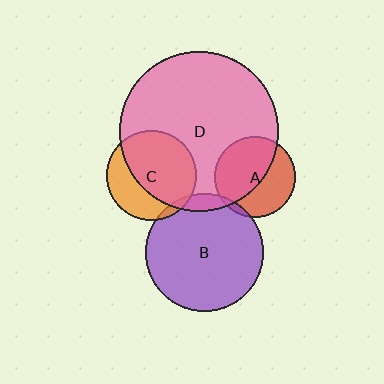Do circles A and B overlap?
Yes.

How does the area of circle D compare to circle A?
Approximately 3.9 times.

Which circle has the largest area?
Circle D (pink).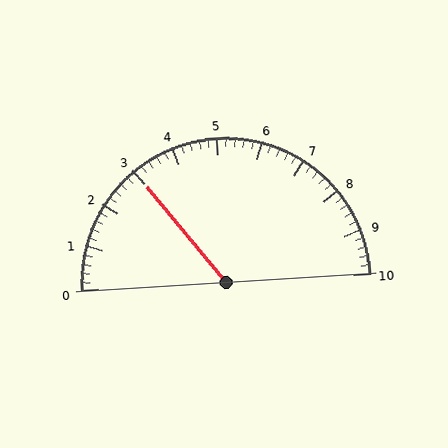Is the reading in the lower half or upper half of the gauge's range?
The reading is in the lower half of the range (0 to 10).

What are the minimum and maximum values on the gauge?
The gauge ranges from 0 to 10.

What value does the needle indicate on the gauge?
The needle indicates approximately 3.0.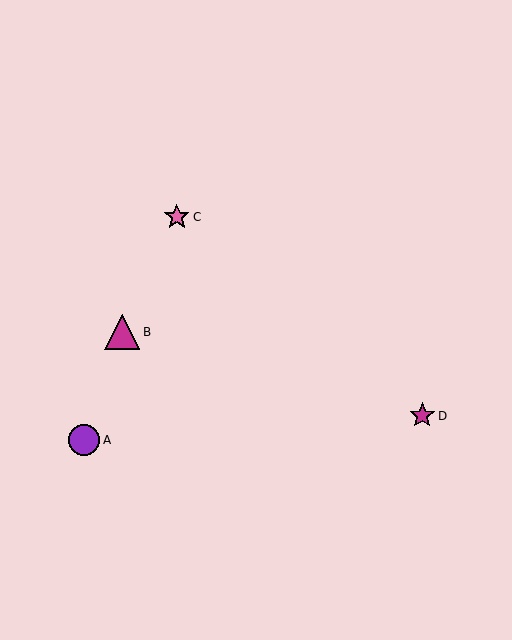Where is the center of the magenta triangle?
The center of the magenta triangle is at (122, 332).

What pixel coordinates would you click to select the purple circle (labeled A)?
Click at (84, 440) to select the purple circle A.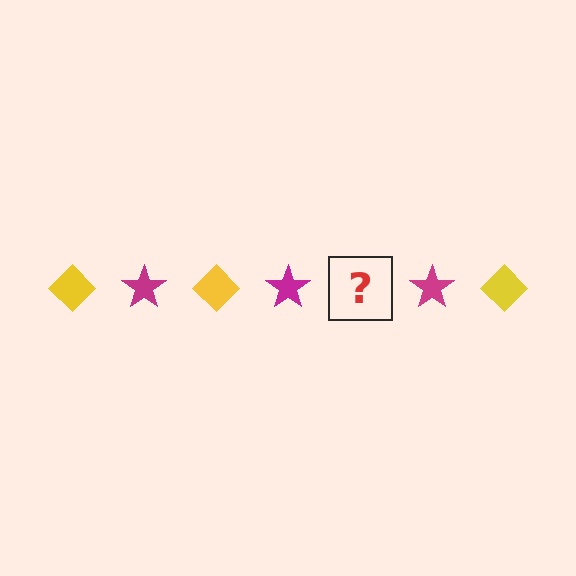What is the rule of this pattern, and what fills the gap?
The rule is that the pattern alternates between yellow diamond and magenta star. The gap should be filled with a yellow diamond.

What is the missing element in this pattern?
The missing element is a yellow diamond.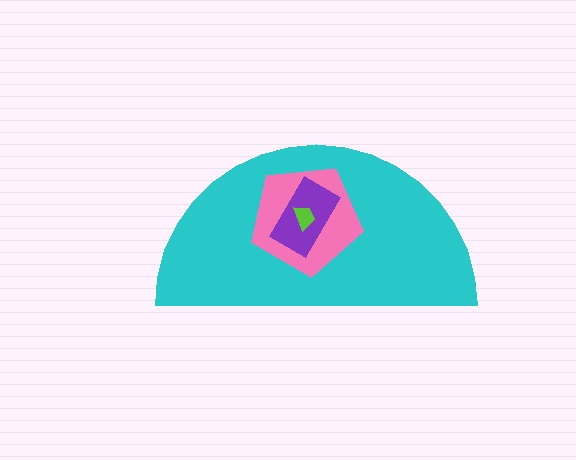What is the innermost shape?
The lime trapezoid.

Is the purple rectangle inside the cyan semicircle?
Yes.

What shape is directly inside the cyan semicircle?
The pink pentagon.